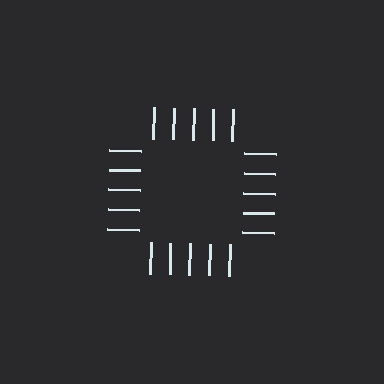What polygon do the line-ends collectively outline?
An illusory square — the line segments terminate on its edges but no continuous stroke is drawn.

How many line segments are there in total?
20 — 5 along each of the 4 edges.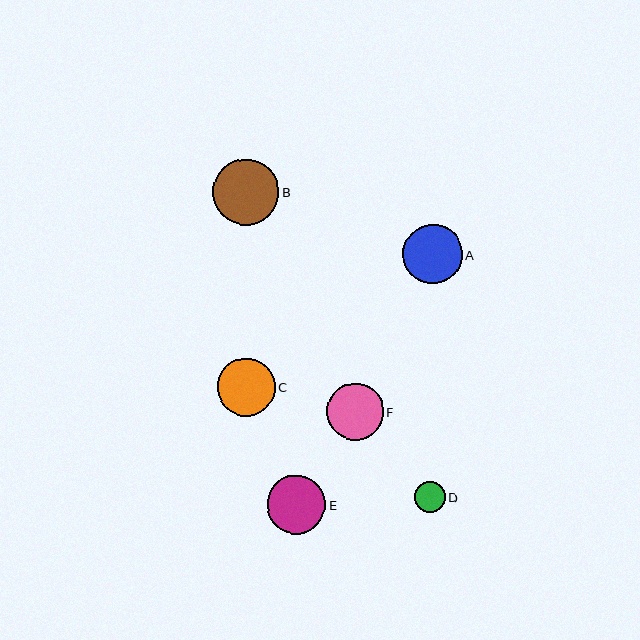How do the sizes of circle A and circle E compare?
Circle A and circle E are approximately the same size.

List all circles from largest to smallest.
From largest to smallest: B, A, E, C, F, D.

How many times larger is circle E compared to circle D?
Circle E is approximately 1.9 times the size of circle D.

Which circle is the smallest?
Circle D is the smallest with a size of approximately 31 pixels.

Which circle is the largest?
Circle B is the largest with a size of approximately 66 pixels.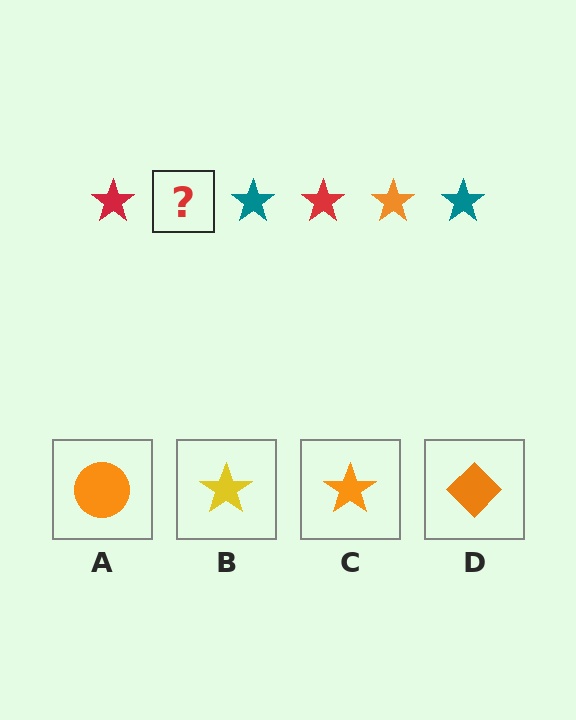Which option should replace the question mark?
Option C.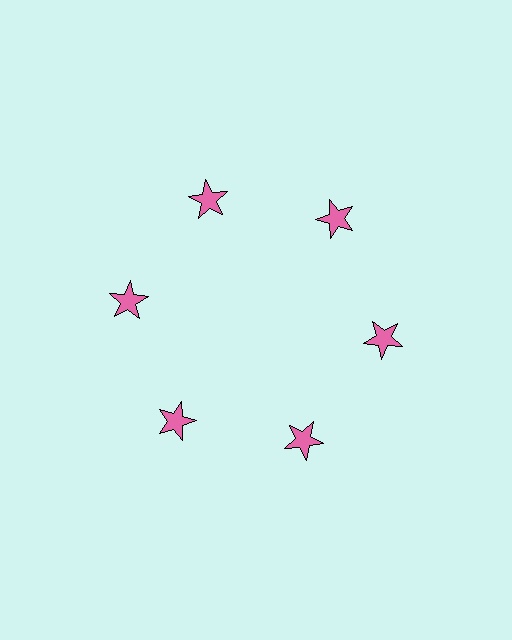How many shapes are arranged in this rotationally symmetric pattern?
There are 6 shapes, arranged in 6 groups of 1.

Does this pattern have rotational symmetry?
Yes, this pattern has 6-fold rotational symmetry. It looks the same after rotating 60 degrees around the center.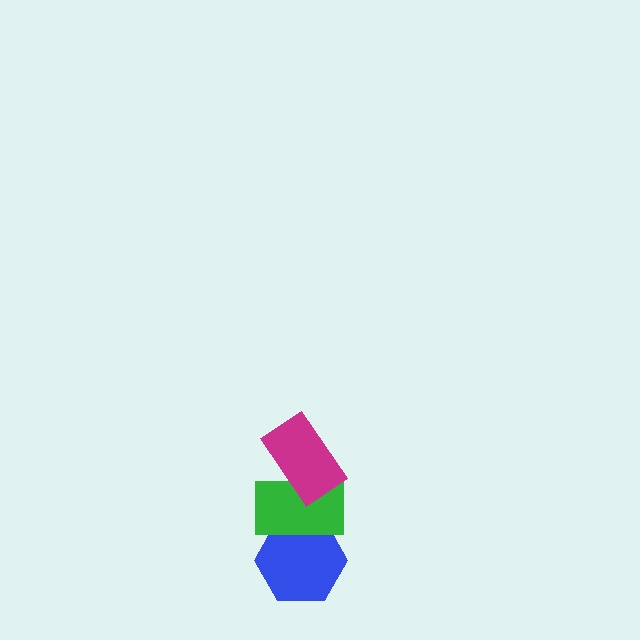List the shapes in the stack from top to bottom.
From top to bottom: the magenta rectangle, the green rectangle, the blue hexagon.